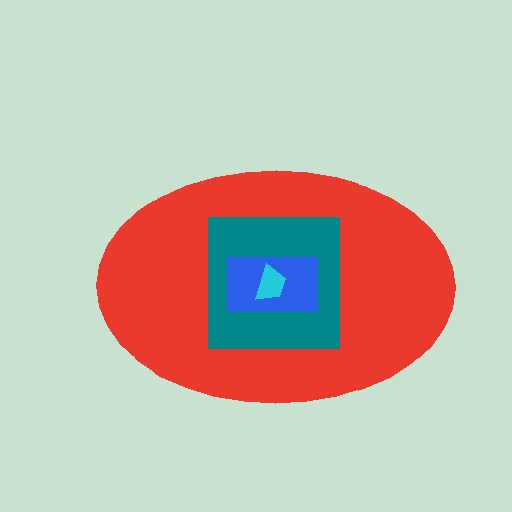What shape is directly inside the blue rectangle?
The cyan trapezoid.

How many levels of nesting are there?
4.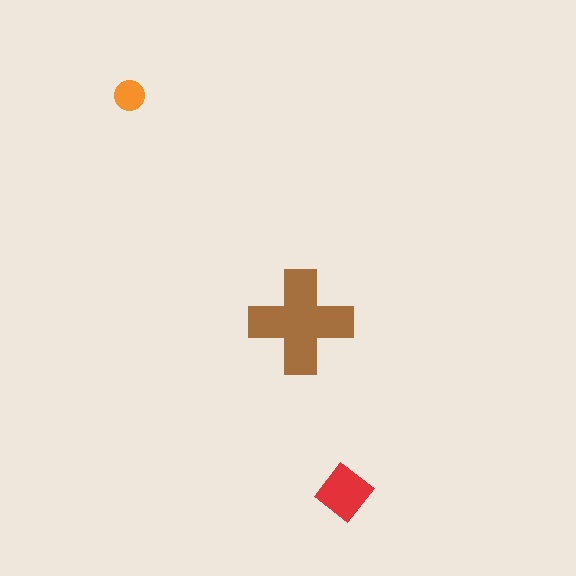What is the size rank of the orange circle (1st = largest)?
3rd.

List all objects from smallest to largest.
The orange circle, the red diamond, the brown cross.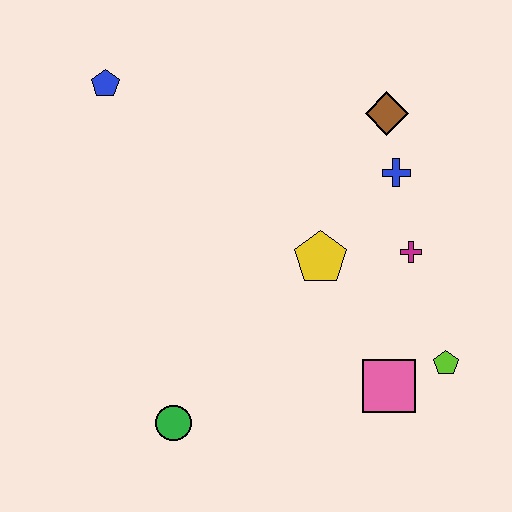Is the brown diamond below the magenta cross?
No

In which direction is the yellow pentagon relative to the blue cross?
The yellow pentagon is below the blue cross.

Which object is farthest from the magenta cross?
The blue pentagon is farthest from the magenta cross.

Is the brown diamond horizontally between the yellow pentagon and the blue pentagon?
No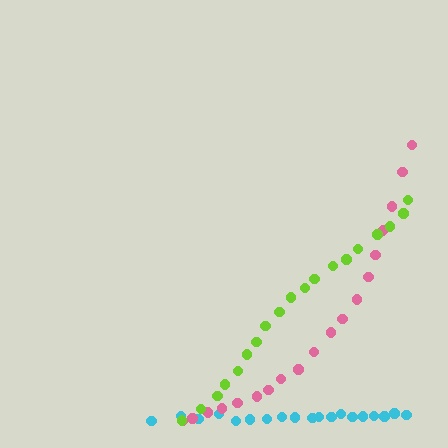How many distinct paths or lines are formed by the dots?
There are 3 distinct paths.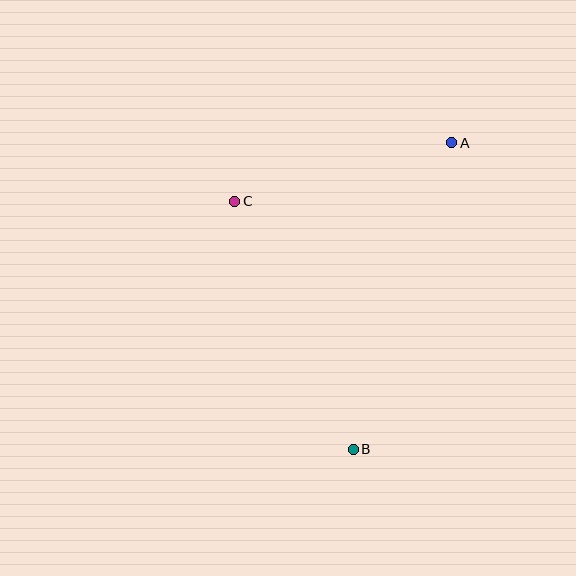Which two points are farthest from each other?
Points A and B are farthest from each other.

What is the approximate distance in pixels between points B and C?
The distance between B and C is approximately 275 pixels.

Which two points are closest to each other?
Points A and C are closest to each other.